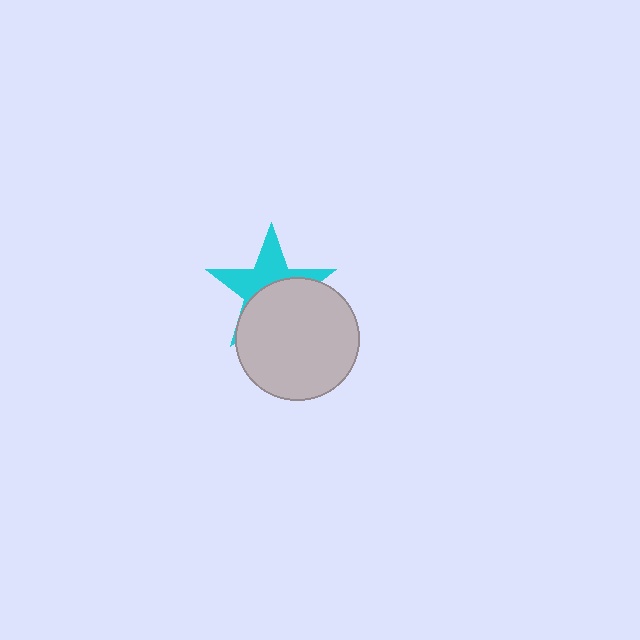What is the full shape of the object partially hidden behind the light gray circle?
The partially hidden object is a cyan star.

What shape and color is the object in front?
The object in front is a light gray circle.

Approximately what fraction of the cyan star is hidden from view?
Roughly 53% of the cyan star is hidden behind the light gray circle.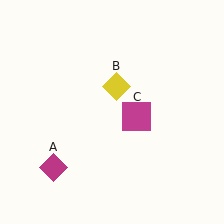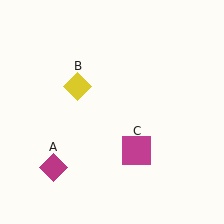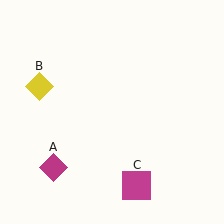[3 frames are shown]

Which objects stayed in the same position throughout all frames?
Magenta diamond (object A) remained stationary.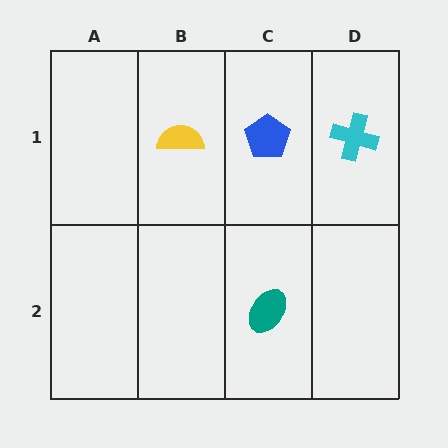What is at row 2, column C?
A teal ellipse.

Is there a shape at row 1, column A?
No, that cell is empty.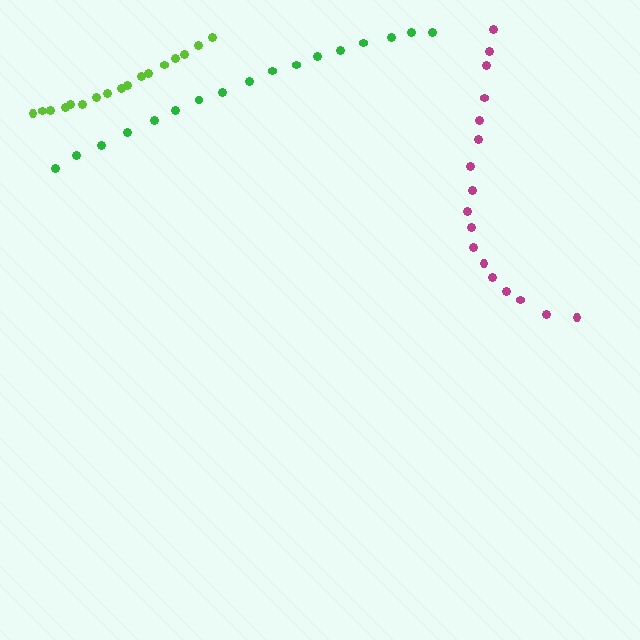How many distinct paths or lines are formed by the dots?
There are 3 distinct paths.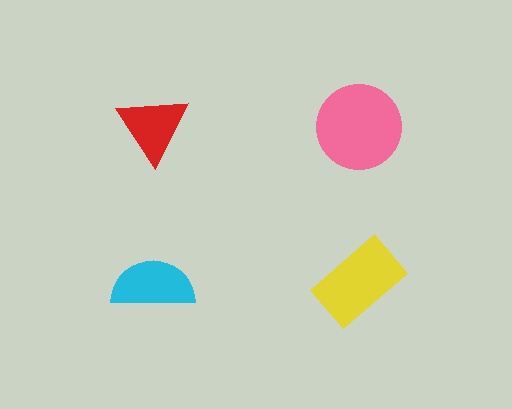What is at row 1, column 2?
A pink circle.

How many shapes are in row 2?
2 shapes.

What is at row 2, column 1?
A cyan semicircle.